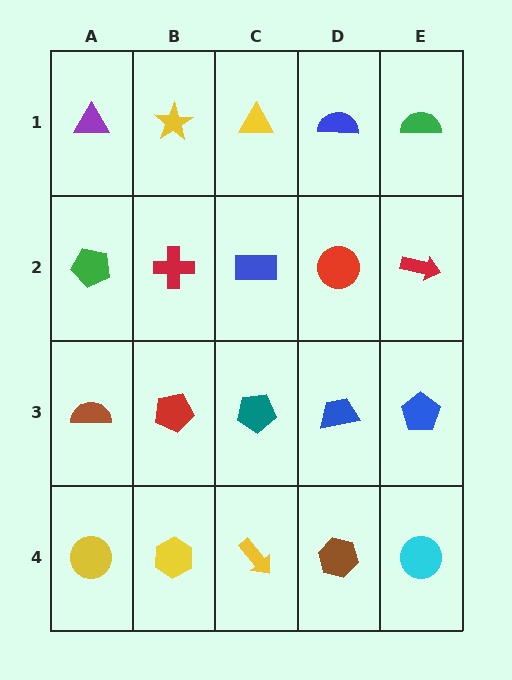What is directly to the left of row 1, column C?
A yellow star.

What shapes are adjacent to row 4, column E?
A blue pentagon (row 3, column E), a brown hexagon (row 4, column D).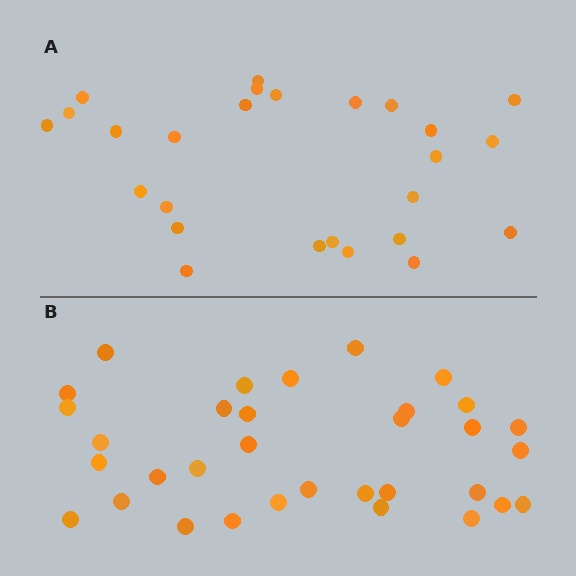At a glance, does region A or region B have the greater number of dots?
Region B (the bottom region) has more dots.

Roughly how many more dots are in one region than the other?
Region B has roughly 8 or so more dots than region A.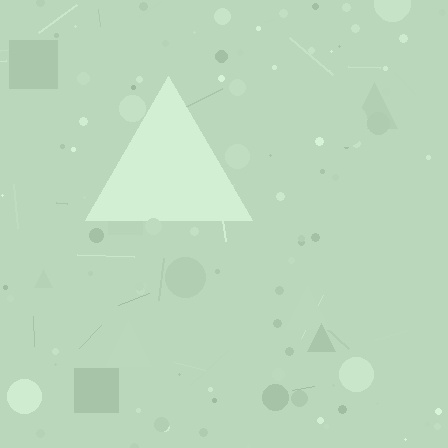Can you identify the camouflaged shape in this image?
The camouflaged shape is a triangle.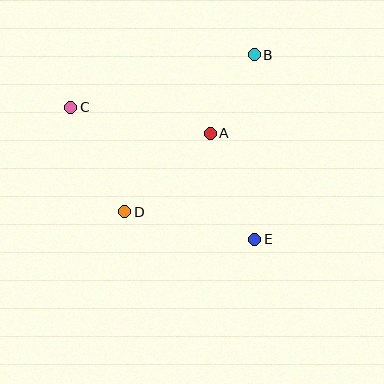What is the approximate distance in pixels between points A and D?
The distance between A and D is approximately 116 pixels.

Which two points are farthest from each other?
Points C and E are farthest from each other.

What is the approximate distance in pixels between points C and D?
The distance between C and D is approximately 117 pixels.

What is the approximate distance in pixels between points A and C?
The distance between A and C is approximately 142 pixels.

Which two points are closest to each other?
Points A and B are closest to each other.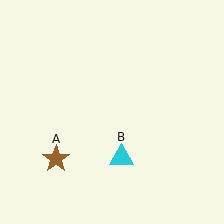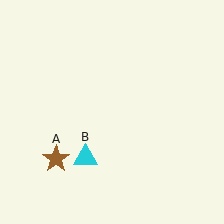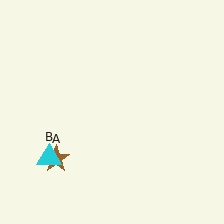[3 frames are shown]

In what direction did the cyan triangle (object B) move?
The cyan triangle (object B) moved left.